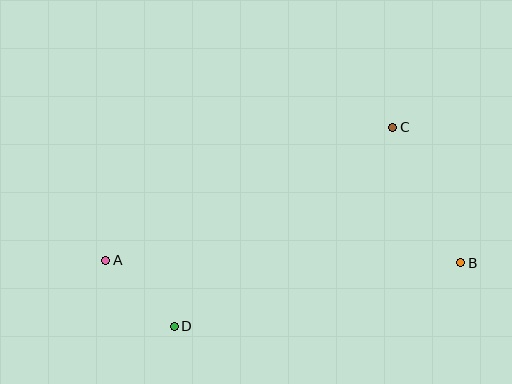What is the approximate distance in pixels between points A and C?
The distance between A and C is approximately 316 pixels.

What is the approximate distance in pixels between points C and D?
The distance between C and D is approximately 296 pixels.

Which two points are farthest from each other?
Points A and B are farthest from each other.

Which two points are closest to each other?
Points A and D are closest to each other.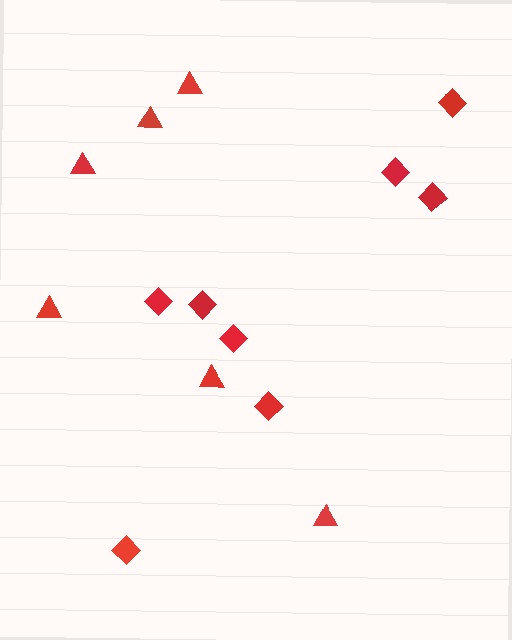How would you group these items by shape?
There are 2 groups: one group of triangles (6) and one group of diamonds (8).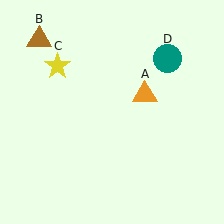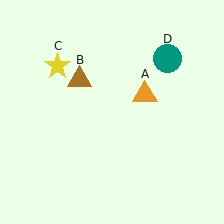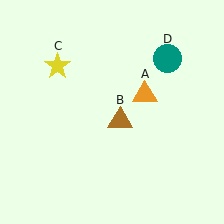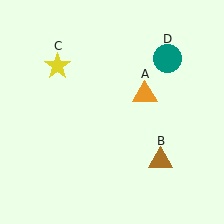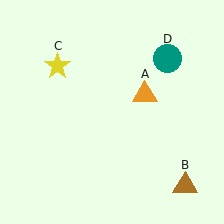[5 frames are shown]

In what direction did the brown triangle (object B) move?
The brown triangle (object B) moved down and to the right.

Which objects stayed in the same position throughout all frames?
Orange triangle (object A) and yellow star (object C) and teal circle (object D) remained stationary.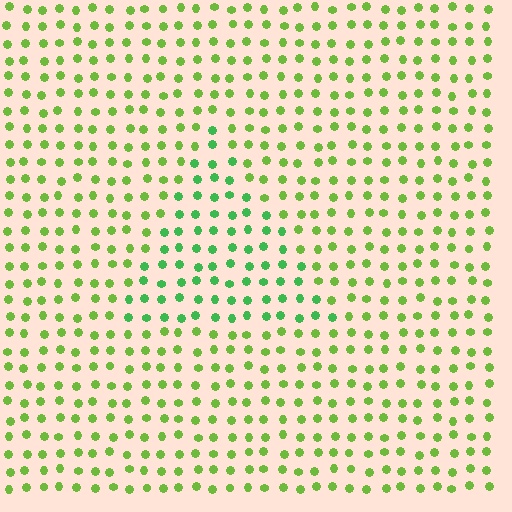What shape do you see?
I see a triangle.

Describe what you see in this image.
The image is filled with small lime elements in a uniform arrangement. A triangle-shaped region is visible where the elements are tinted to a slightly different hue, forming a subtle color boundary.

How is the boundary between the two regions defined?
The boundary is defined purely by a slight shift in hue (about 33 degrees). Spacing, size, and orientation are identical on both sides.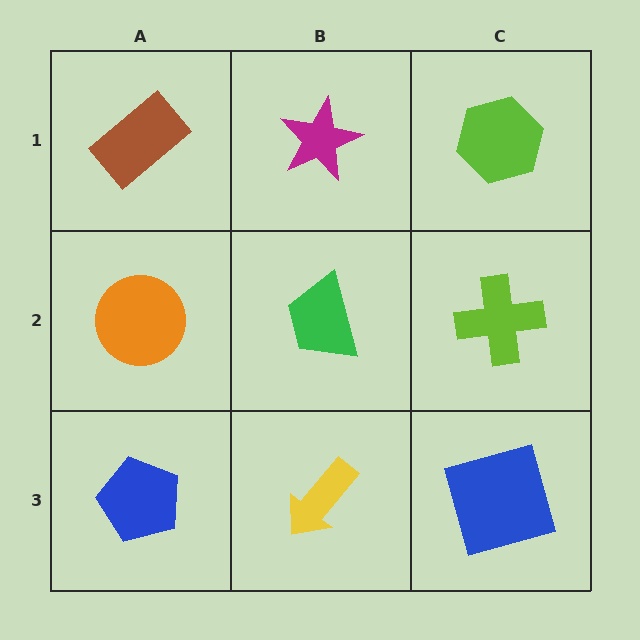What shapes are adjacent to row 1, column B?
A green trapezoid (row 2, column B), a brown rectangle (row 1, column A), a lime hexagon (row 1, column C).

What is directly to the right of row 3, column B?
A blue square.